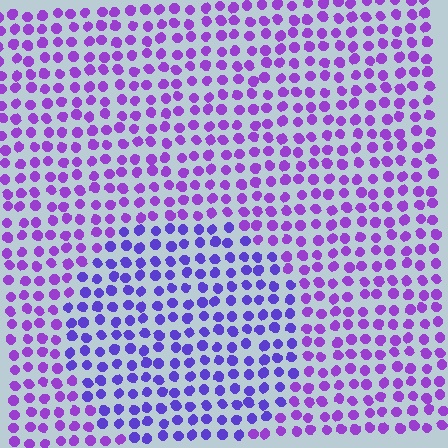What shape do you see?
I see a circle.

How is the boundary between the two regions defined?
The boundary is defined purely by a slight shift in hue (about 27 degrees). Spacing, size, and orientation are identical on both sides.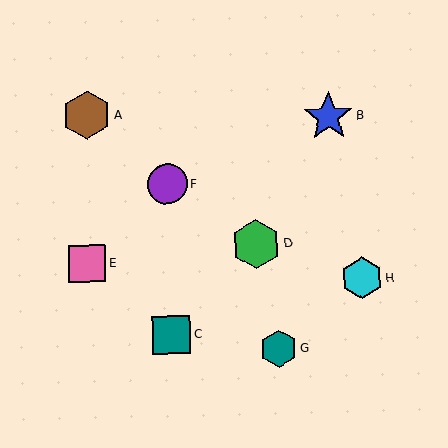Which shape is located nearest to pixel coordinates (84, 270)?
The pink square (labeled E) at (87, 264) is nearest to that location.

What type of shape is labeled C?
Shape C is a teal square.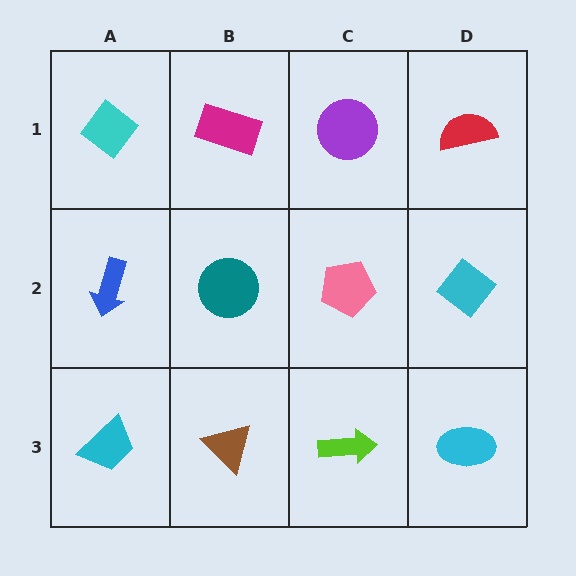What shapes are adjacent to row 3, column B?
A teal circle (row 2, column B), a cyan trapezoid (row 3, column A), a lime arrow (row 3, column C).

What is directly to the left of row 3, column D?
A lime arrow.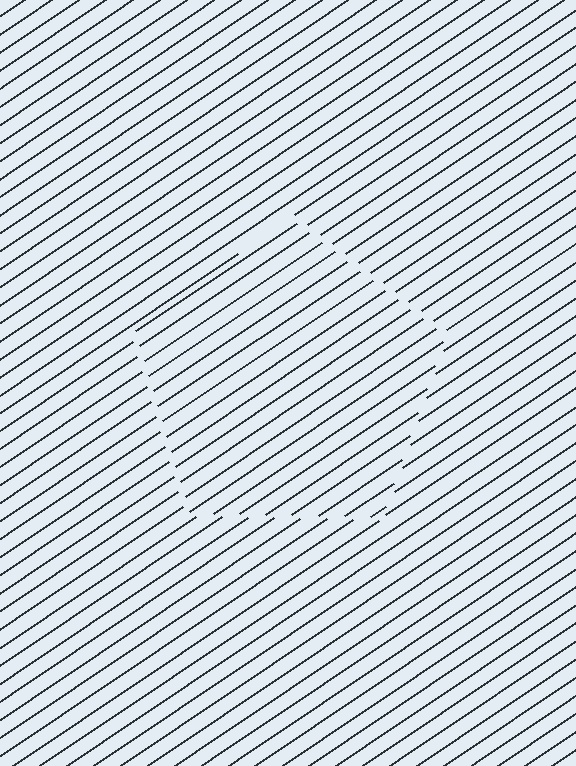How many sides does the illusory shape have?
5 sides — the line-ends trace a pentagon.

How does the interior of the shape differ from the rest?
The interior of the shape contains the same grating, shifted by half a period — the contour is defined by the phase discontinuity where line-ends from the inner and outer gratings abut.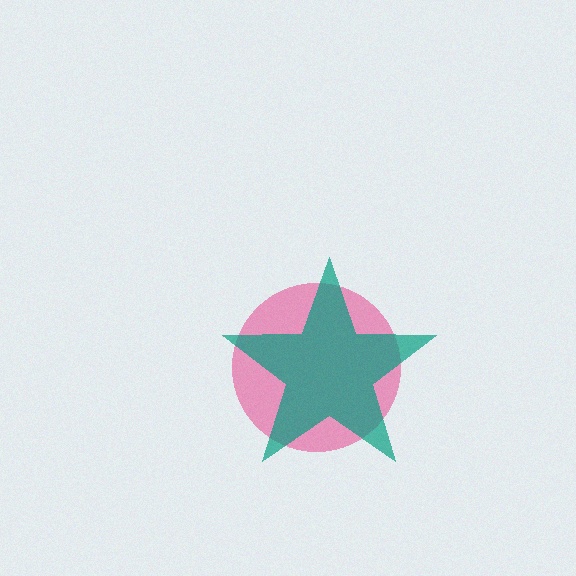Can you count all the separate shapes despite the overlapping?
Yes, there are 2 separate shapes.